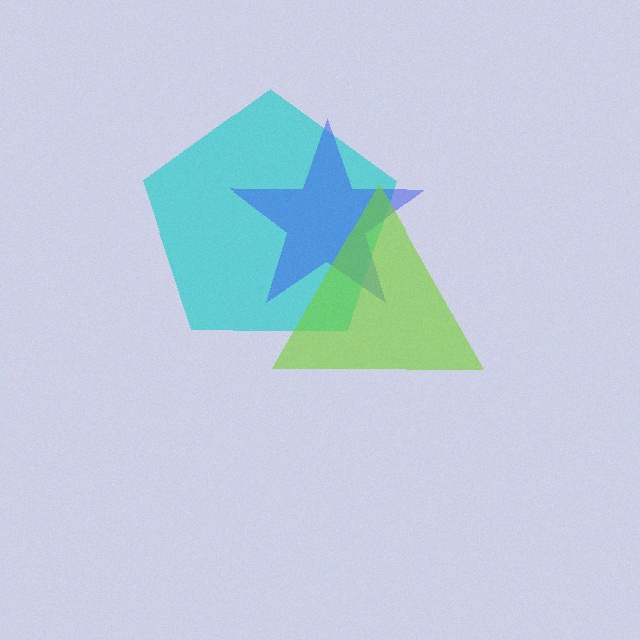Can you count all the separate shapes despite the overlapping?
Yes, there are 3 separate shapes.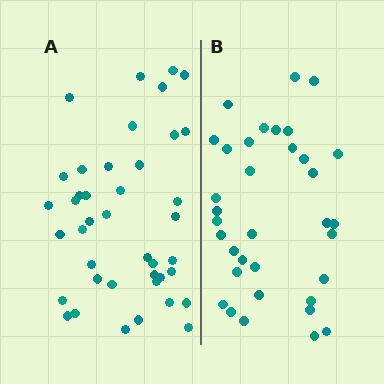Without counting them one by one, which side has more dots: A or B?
Region A (the left region) has more dots.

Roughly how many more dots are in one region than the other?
Region A has about 6 more dots than region B.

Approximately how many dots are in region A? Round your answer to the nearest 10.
About 40 dots. (The exact count is 41, which rounds to 40.)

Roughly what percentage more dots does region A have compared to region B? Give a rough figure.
About 15% more.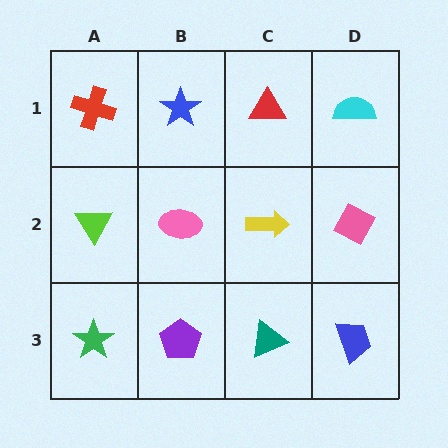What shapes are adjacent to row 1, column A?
A lime triangle (row 2, column A), a blue star (row 1, column B).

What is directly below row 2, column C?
A teal triangle.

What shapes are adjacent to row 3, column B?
A pink ellipse (row 2, column B), a green star (row 3, column A), a teal triangle (row 3, column C).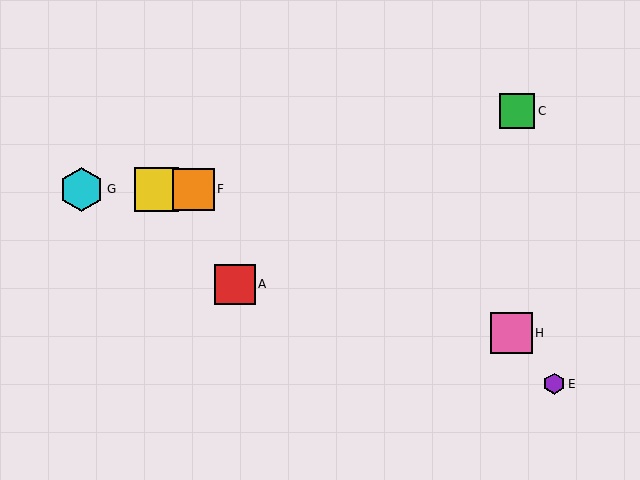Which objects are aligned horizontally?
Objects B, D, F, G are aligned horizontally.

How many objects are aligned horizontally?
4 objects (B, D, F, G) are aligned horizontally.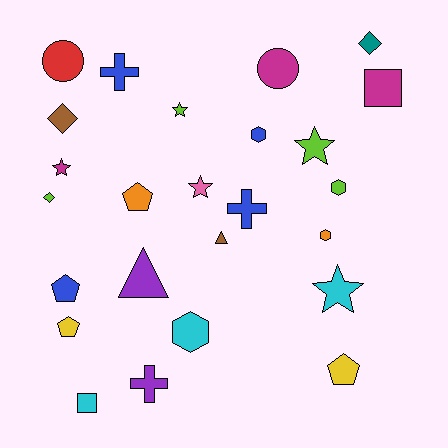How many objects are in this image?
There are 25 objects.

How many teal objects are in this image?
There is 1 teal object.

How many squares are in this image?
There are 2 squares.